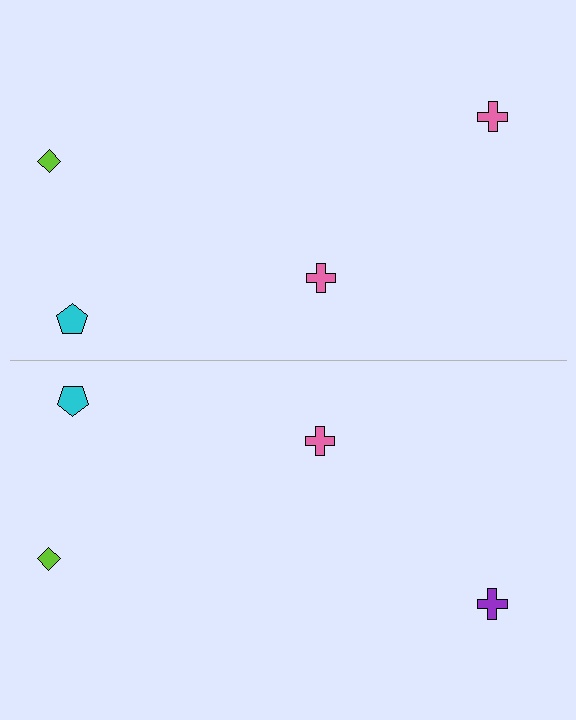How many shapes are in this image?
There are 8 shapes in this image.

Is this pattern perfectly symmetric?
No, the pattern is not perfectly symmetric. The purple cross on the bottom side breaks the symmetry — its mirror counterpart is pink.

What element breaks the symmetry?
The purple cross on the bottom side breaks the symmetry — its mirror counterpart is pink.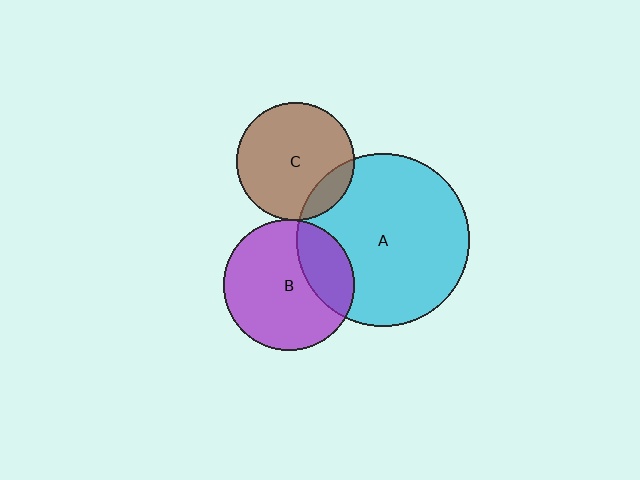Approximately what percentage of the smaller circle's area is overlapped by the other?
Approximately 15%.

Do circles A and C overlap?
Yes.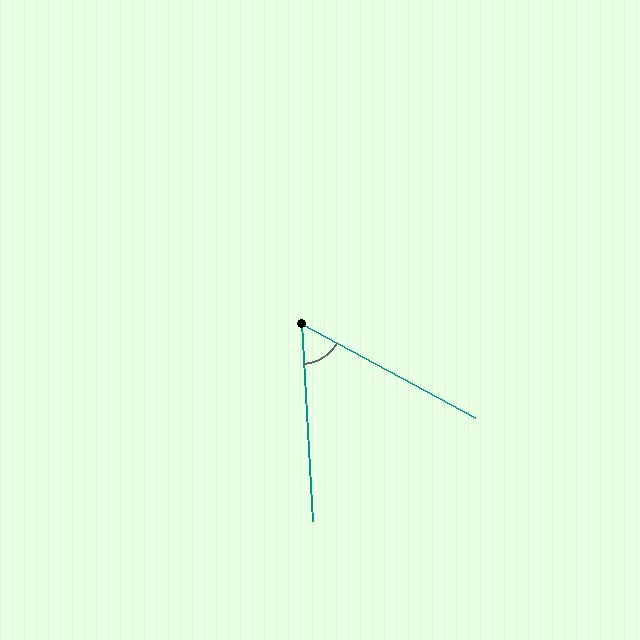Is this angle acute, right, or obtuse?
It is acute.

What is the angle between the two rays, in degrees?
Approximately 58 degrees.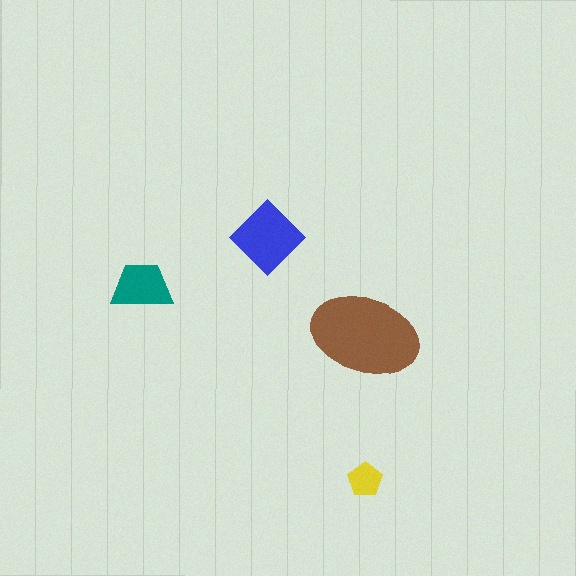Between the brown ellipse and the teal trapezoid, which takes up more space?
The brown ellipse.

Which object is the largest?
The brown ellipse.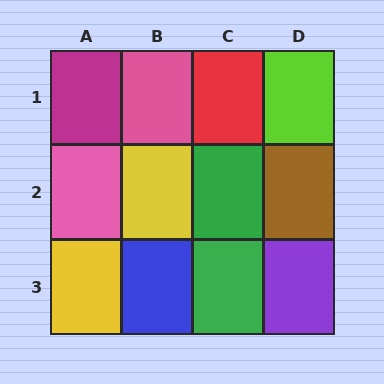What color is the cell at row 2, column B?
Yellow.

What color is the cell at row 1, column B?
Pink.